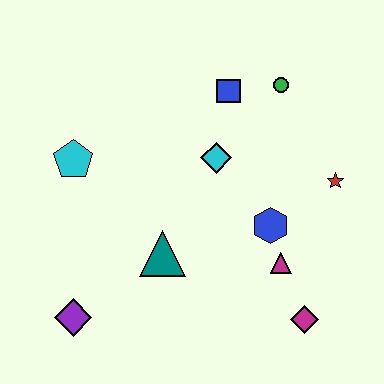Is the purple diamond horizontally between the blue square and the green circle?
No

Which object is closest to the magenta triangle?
The blue hexagon is closest to the magenta triangle.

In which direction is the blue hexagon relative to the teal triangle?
The blue hexagon is to the right of the teal triangle.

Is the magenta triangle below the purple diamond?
No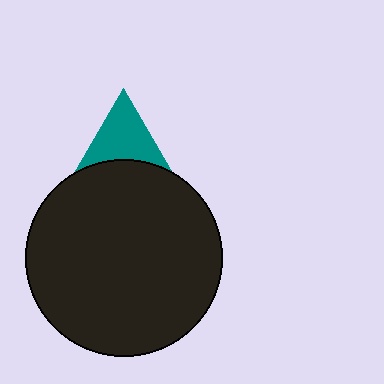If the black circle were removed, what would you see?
You would see the complete teal triangle.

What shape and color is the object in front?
The object in front is a black circle.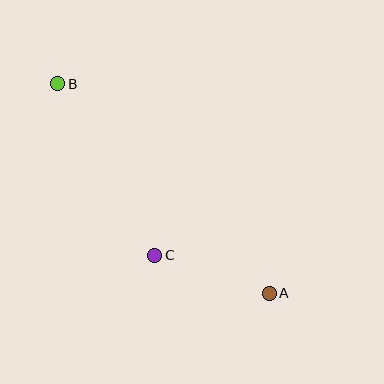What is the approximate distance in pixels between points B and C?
The distance between B and C is approximately 197 pixels.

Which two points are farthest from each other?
Points A and B are farthest from each other.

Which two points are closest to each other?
Points A and C are closest to each other.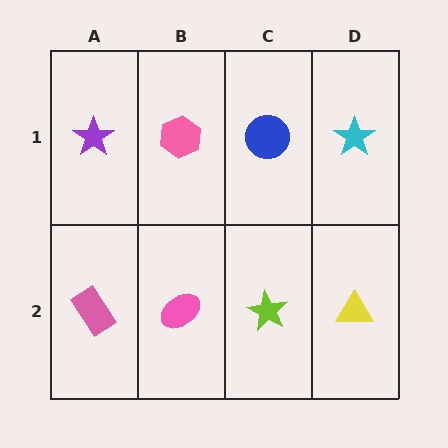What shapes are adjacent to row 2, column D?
A cyan star (row 1, column D), a lime star (row 2, column C).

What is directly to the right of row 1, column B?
A blue circle.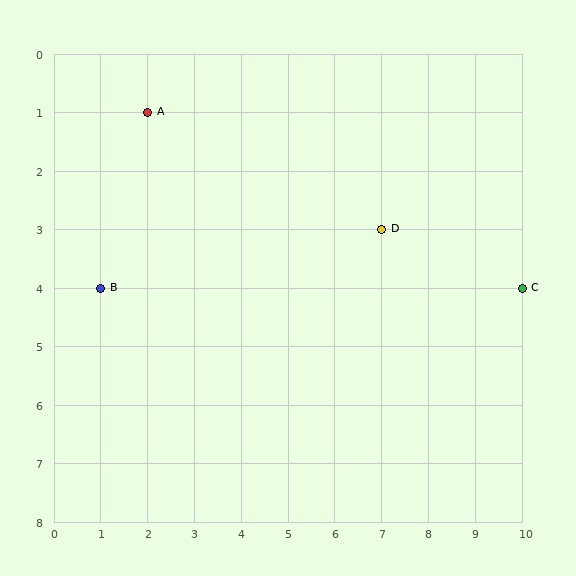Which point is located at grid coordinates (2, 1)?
Point A is at (2, 1).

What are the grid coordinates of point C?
Point C is at grid coordinates (10, 4).